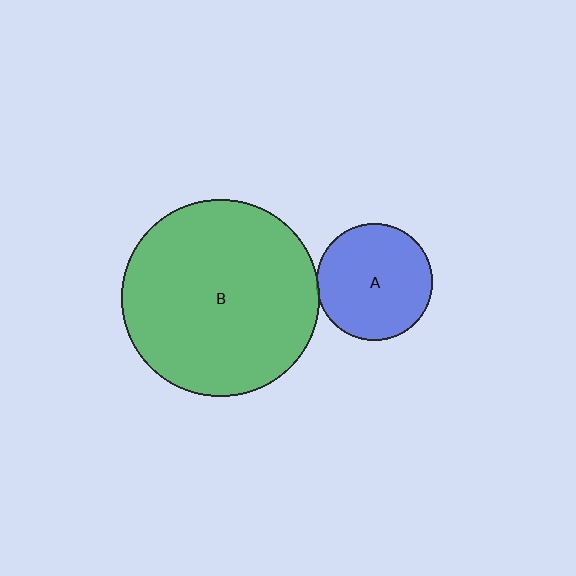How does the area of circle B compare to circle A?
Approximately 2.9 times.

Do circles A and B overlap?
Yes.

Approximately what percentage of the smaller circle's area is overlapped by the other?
Approximately 5%.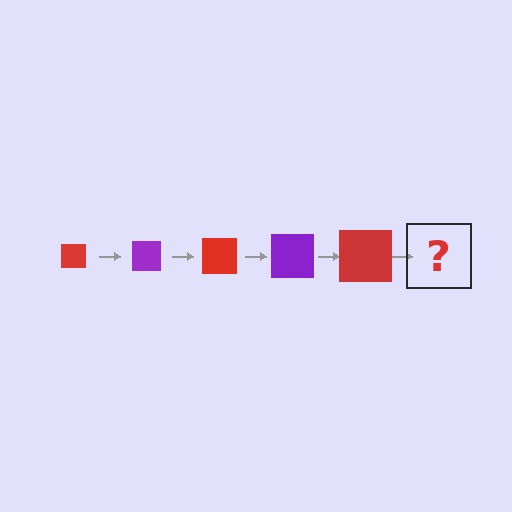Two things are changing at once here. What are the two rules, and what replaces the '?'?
The two rules are that the square grows larger each step and the color cycles through red and purple. The '?' should be a purple square, larger than the previous one.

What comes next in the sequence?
The next element should be a purple square, larger than the previous one.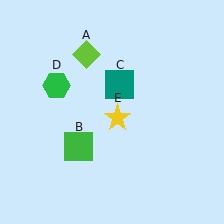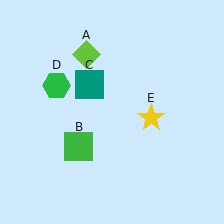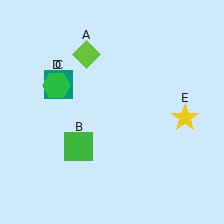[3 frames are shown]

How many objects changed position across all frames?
2 objects changed position: teal square (object C), yellow star (object E).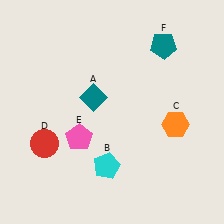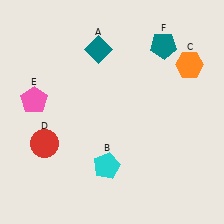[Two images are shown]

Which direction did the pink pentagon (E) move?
The pink pentagon (E) moved left.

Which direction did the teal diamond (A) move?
The teal diamond (A) moved up.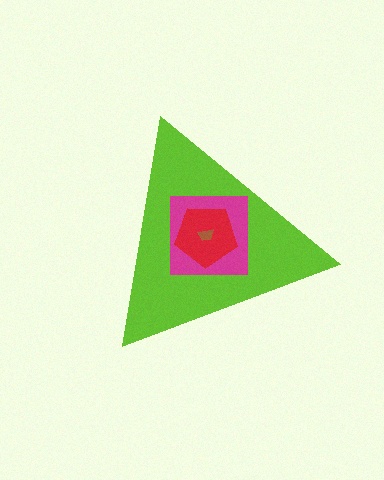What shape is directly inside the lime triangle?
The magenta square.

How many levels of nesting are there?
4.